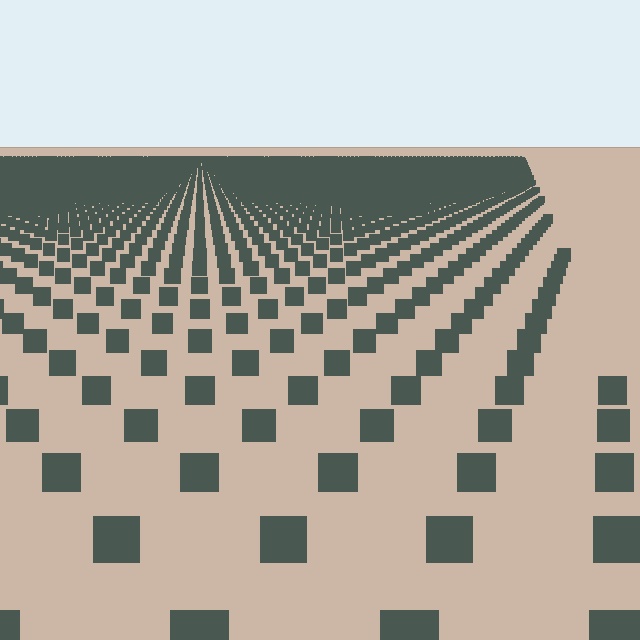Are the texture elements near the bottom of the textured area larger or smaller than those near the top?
Larger. Near the bottom, elements are closer to the viewer and appear at a bigger on-screen size.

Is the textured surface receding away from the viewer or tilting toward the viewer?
The surface is receding away from the viewer. Texture elements get smaller and denser toward the top.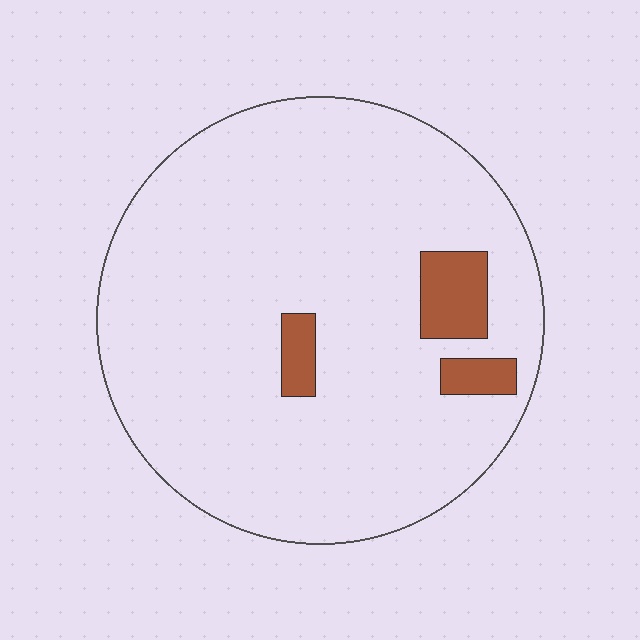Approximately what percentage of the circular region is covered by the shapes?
Approximately 5%.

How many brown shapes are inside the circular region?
3.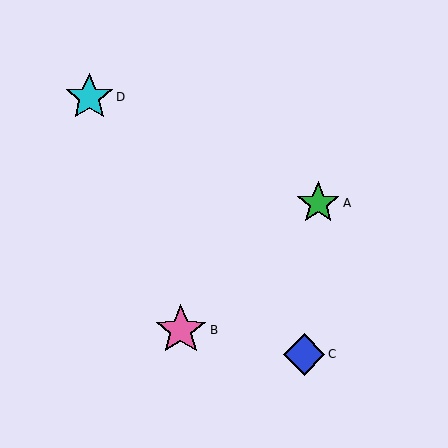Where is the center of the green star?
The center of the green star is at (318, 203).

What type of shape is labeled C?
Shape C is a blue diamond.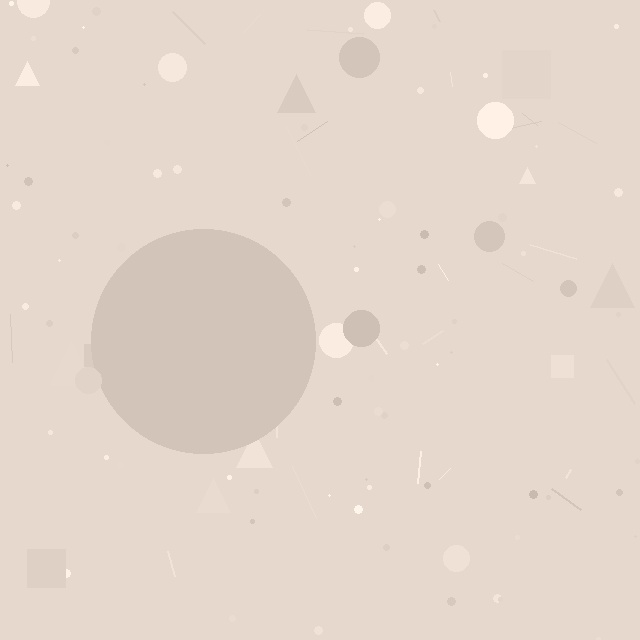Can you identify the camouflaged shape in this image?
The camouflaged shape is a circle.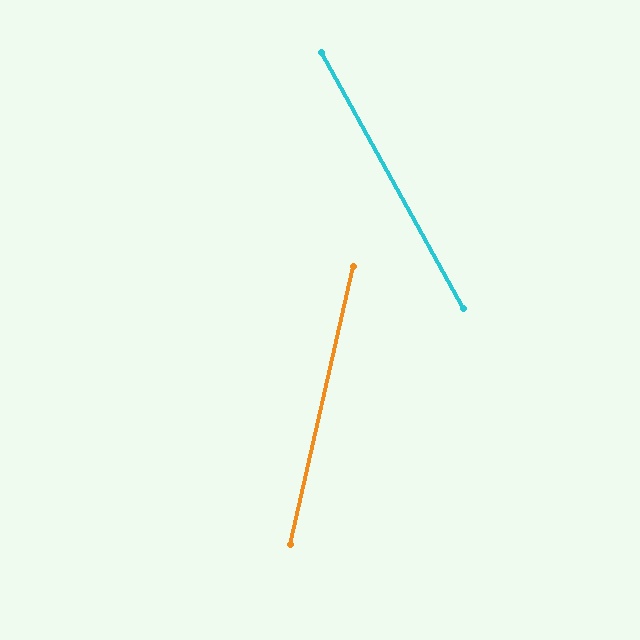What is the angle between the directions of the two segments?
Approximately 42 degrees.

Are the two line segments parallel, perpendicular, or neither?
Neither parallel nor perpendicular — they differ by about 42°.